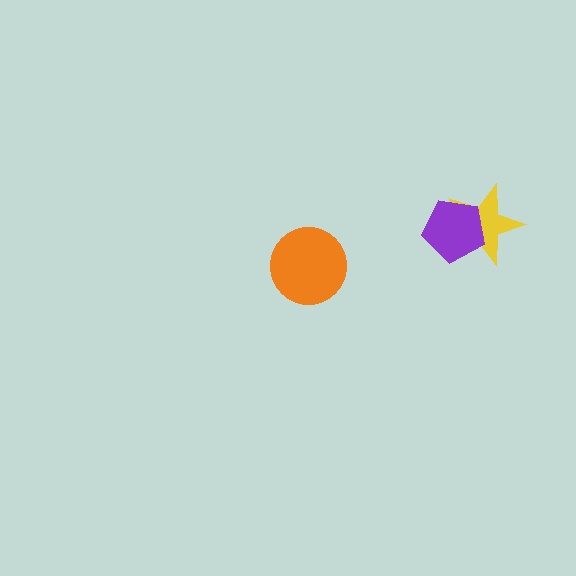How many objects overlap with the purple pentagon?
1 object overlaps with the purple pentagon.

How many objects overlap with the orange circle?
0 objects overlap with the orange circle.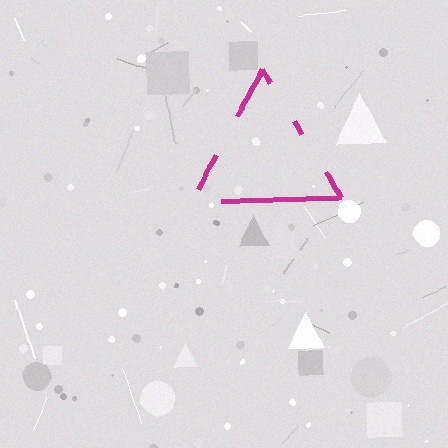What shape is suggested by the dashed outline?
The dashed outline suggests a triangle.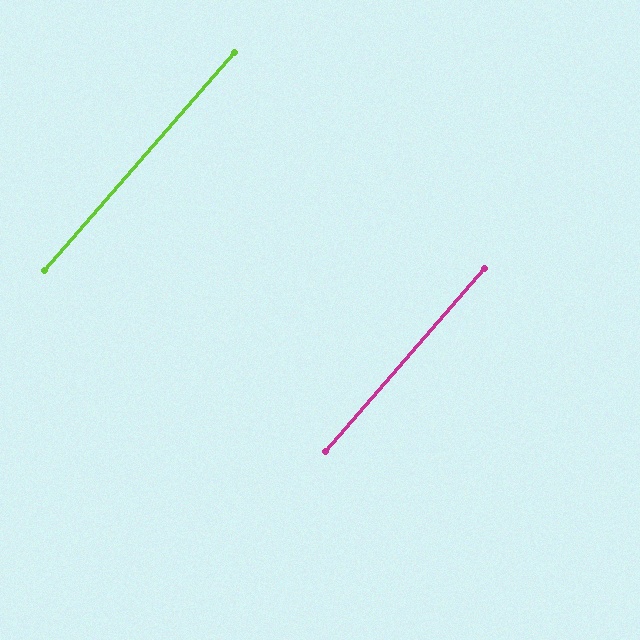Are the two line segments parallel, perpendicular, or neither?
Parallel — their directions differ by only 0.2°.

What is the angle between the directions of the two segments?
Approximately 0 degrees.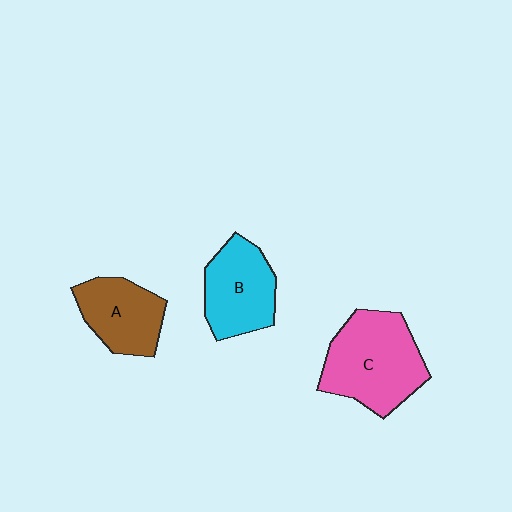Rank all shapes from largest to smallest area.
From largest to smallest: C (pink), B (cyan), A (brown).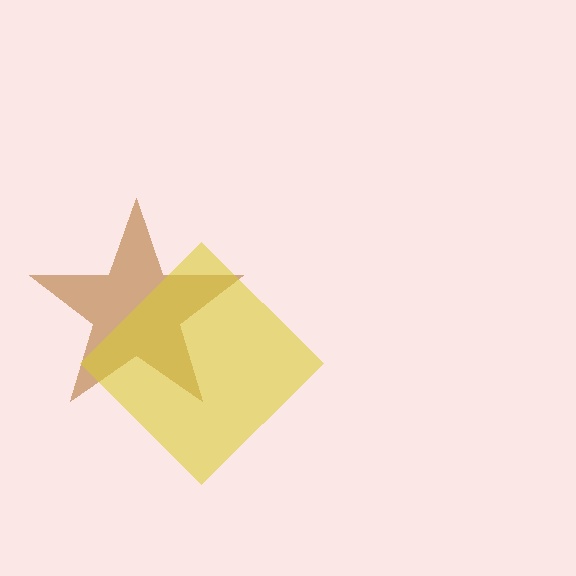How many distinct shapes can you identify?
There are 2 distinct shapes: a brown star, a yellow diamond.